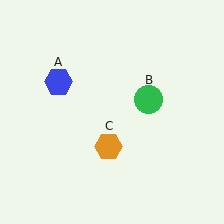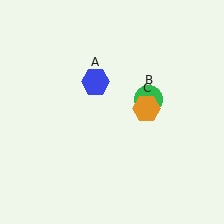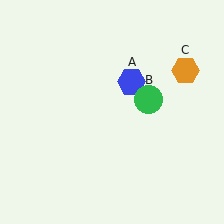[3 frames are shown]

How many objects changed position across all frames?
2 objects changed position: blue hexagon (object A), orange hexagon (object C).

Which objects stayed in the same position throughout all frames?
Green circle (object B) remained stationary.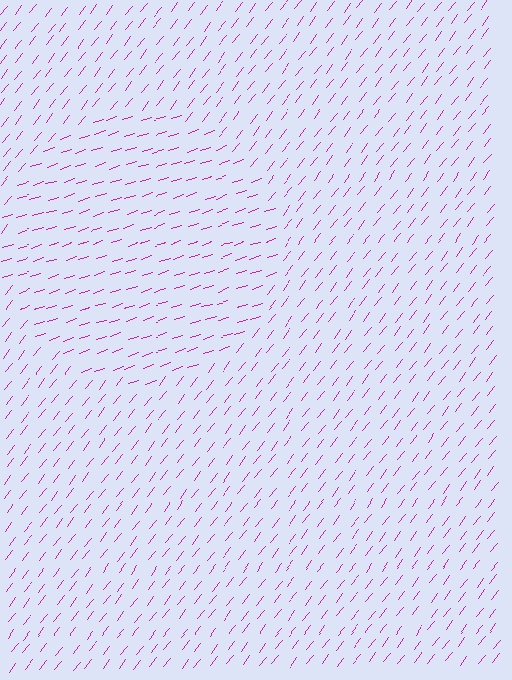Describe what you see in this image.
The image is filled with small magenta line segments. A circle region in the image has lines oriented differently from the surrounding lines, creating a visible texture boundary.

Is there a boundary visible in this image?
Yes, there is a texture boundary formed by a change in line orientation.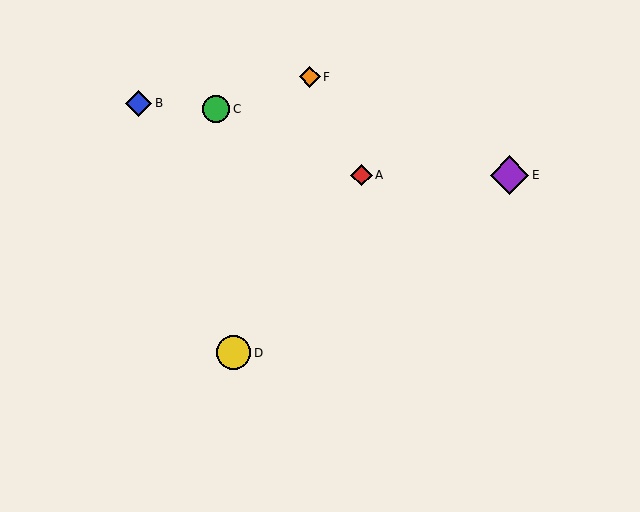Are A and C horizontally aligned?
No, A is at y≈175 and C is at y≈109.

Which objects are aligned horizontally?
Objects A, E are aligned horizontally.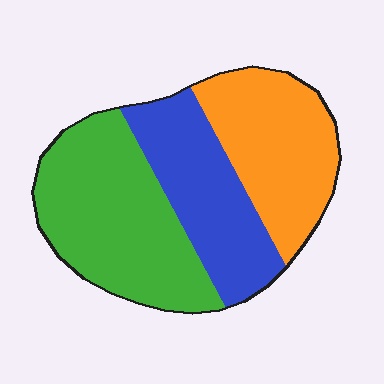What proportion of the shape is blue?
Blue takes up between a quarter and a half of the shape.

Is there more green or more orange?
Green.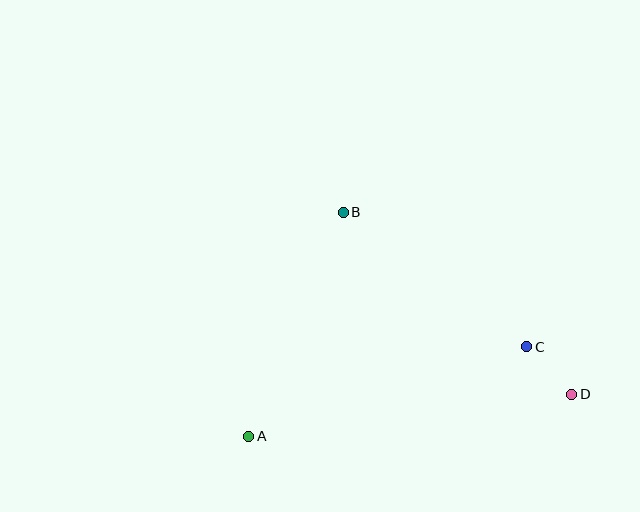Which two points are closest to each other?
Points C and D are closest to each other.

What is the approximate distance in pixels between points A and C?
The distance between A and C is approximately 292 pixels.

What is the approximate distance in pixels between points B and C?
The distance between B and C is approximately 227 pixels.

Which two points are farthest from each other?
Points A and D are farthest from each other.